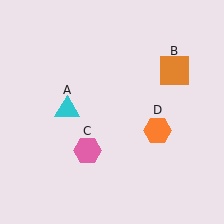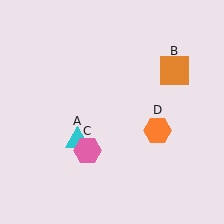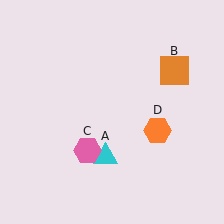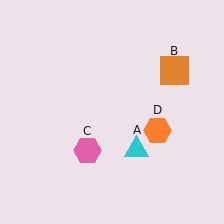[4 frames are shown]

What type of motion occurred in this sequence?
The cyan triangle (object A) rotated counterclockwise around the center of the scene.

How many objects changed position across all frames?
1 object changed position: cyan triangle (object A).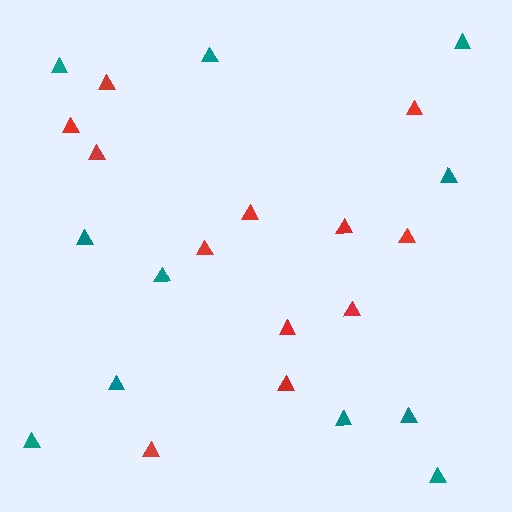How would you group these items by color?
There are 2 groups: one group of red triangles (12) and one group of teal triangles (11).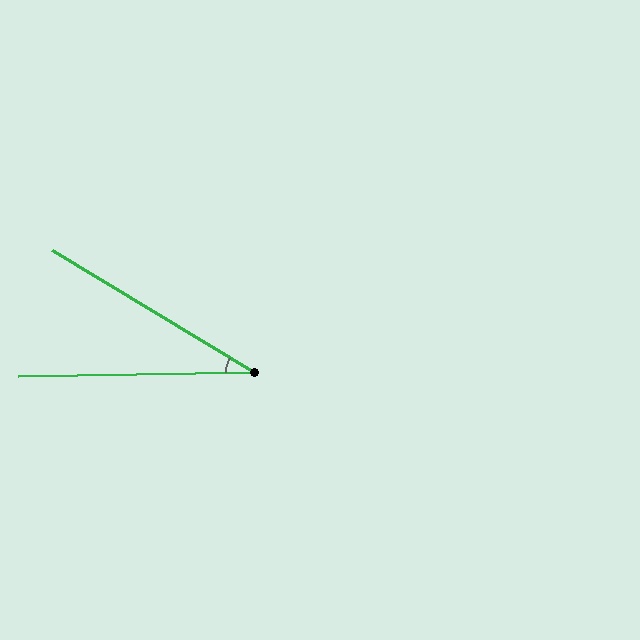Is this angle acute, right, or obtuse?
It is acute.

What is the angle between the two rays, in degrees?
Approximately 32 degrees.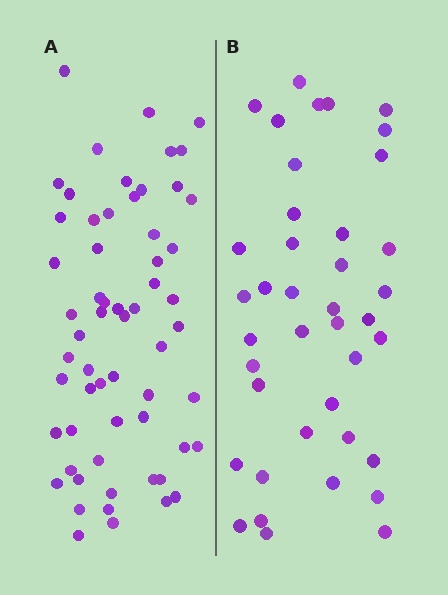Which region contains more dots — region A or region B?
Region A (the left region) has more dots.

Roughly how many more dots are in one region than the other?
Region A has approximately 20 more dots than region B.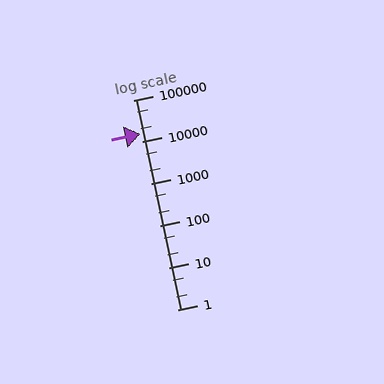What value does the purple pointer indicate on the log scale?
The pointer indicates approximately 16000.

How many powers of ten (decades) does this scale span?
The scale spans 5 decades, from 1 to 100000.